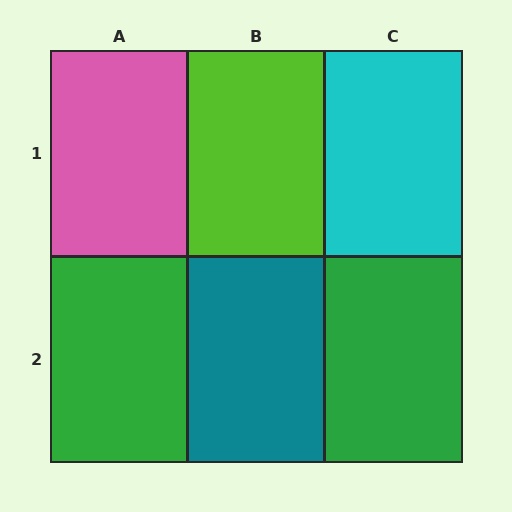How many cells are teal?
1 cell is teal.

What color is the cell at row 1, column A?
Pink.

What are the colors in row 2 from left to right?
Green, teal, green.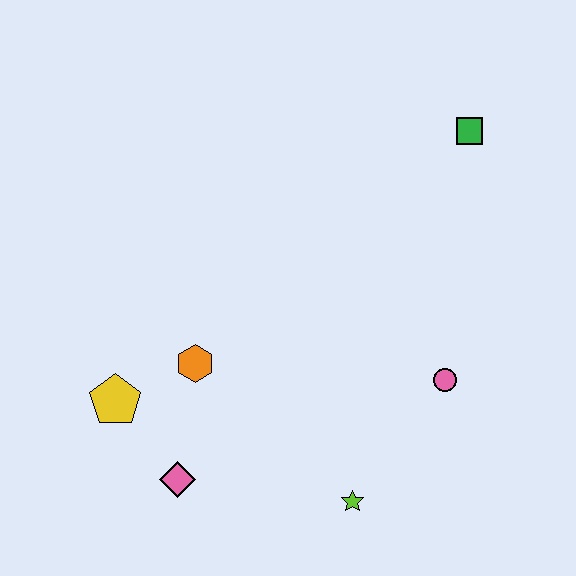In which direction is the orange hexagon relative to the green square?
The orange hexagon is to the left of the green square.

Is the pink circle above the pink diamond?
Yes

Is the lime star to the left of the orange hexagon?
No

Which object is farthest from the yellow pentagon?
The green square is farthest from the yellow pentagon.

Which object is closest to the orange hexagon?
The yellow pentagon is closest to the orange hexagon.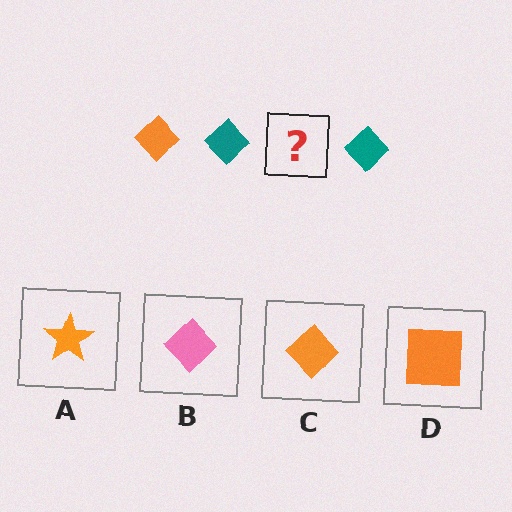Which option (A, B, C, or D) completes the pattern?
C.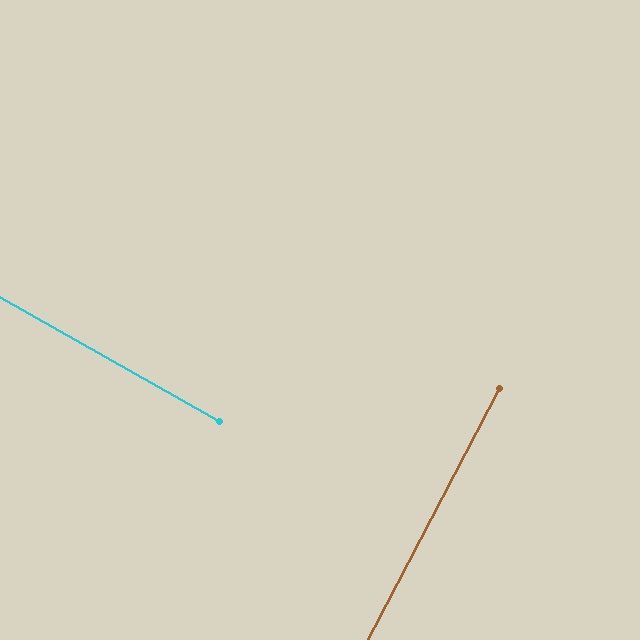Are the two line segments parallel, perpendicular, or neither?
Perpendicular — they meet at approximately 88°.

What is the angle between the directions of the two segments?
Approximately 88 degrees.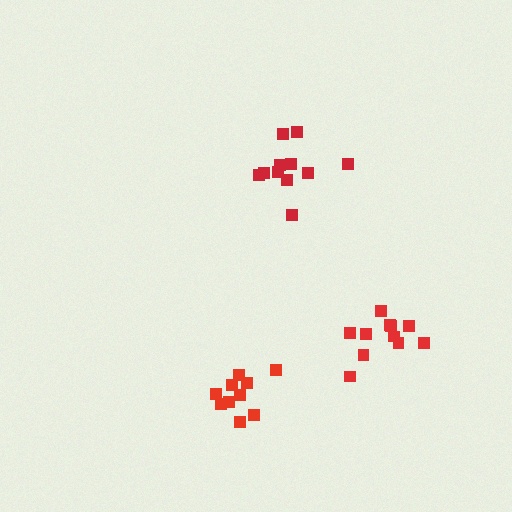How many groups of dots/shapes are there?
There are 3 groups.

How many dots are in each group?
Group 1: 11 dots, Group 2: 10 dots, Group 3: 11 dots (32 total).